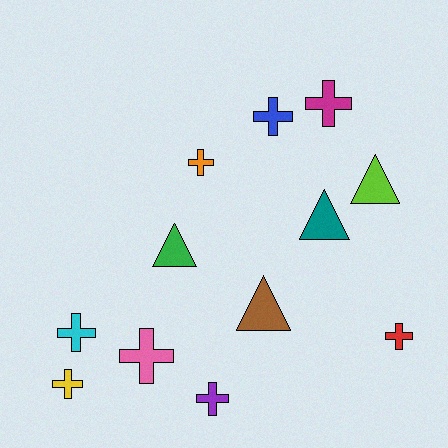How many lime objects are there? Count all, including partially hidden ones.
There is 1 lime object.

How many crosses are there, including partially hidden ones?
There are 8 crosses.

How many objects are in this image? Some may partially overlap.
There are 12 objects.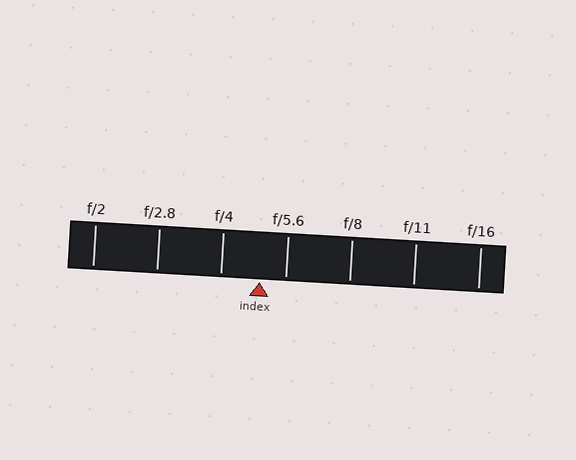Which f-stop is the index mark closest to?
The index mark is closest to f/5.6.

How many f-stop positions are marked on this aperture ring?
There are 7 f-stop positions marked.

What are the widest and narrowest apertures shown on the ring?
The widest aperture shown is f/2 and the narrowest is f/16.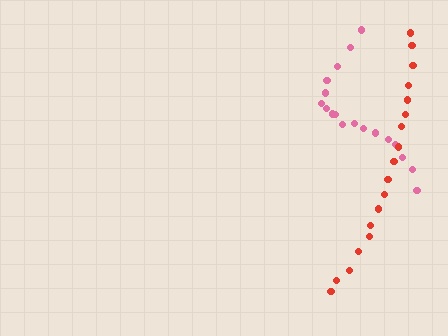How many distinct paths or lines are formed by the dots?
There are 2 distinct paths.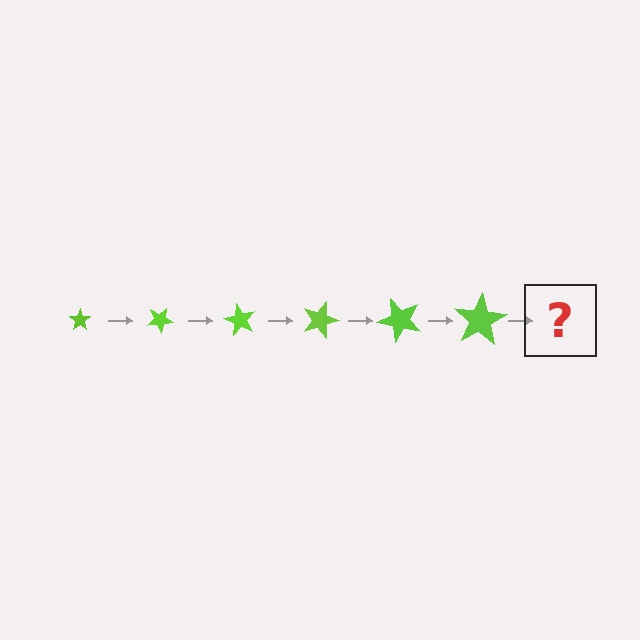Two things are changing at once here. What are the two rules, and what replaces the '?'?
The two rules are that the star grows larger each step and it rotates 30 degrees each step. The '?' should be a star, larger than the previous one and rotated 180 degrees from the start.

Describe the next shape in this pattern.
It should be a star, larger than the previous one and rotated 180 degrees from the start.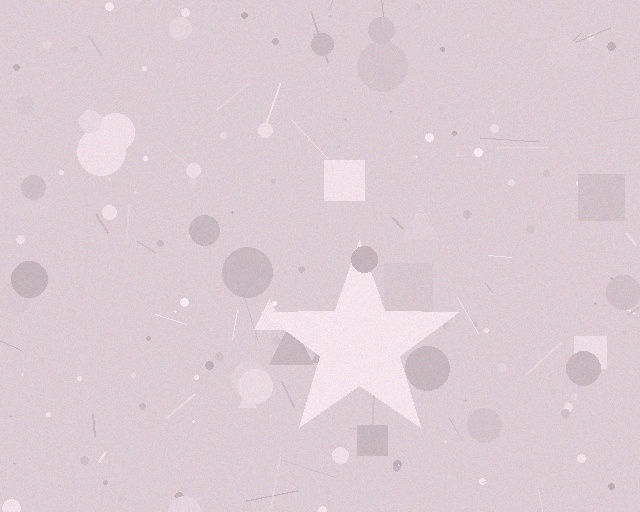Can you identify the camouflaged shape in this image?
The camouflaged shape is a star.